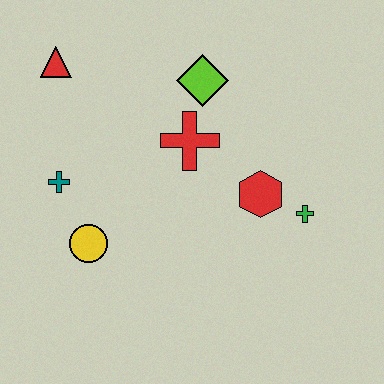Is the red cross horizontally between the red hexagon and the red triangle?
Yes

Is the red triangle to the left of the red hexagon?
Yes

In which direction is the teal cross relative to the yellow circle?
The teal cross is above the yellow circle.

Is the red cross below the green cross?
No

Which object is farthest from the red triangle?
The green cross is farthest from the red triangle.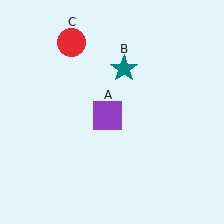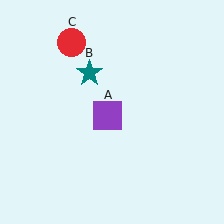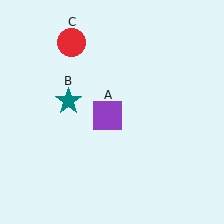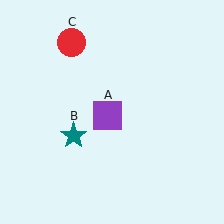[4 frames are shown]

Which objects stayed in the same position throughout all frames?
Purple square (object A) and red circle (object C) remained stationary.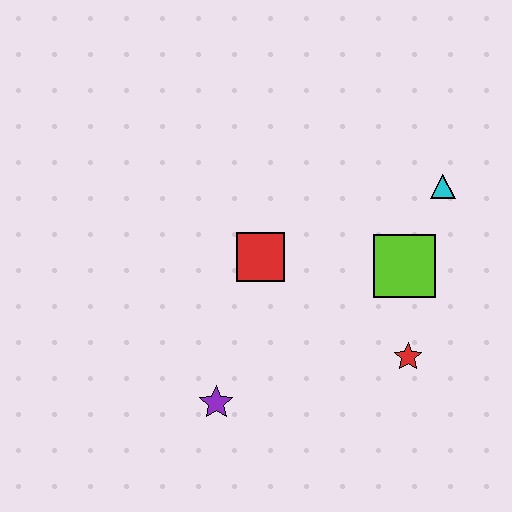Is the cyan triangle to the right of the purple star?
Yes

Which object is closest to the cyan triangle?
The lime square is closest to the cyan triangle.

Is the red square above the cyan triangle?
No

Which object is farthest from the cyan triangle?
The purple star is farthest from the cyan triangle.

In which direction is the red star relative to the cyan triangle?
The red star is below the cyan triangle.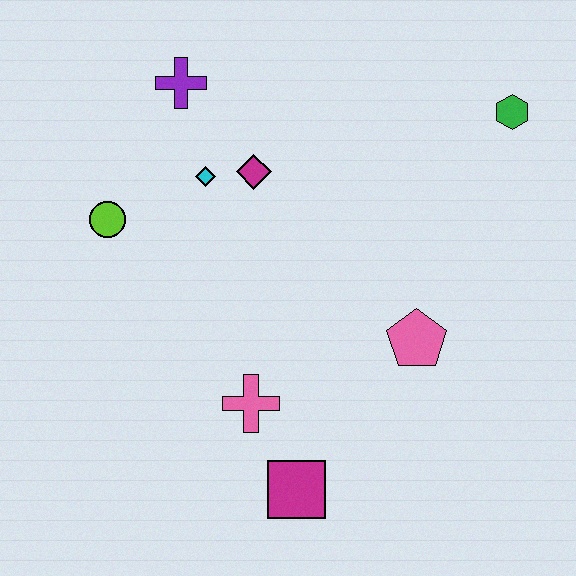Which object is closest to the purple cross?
The cyan diamond is closest to the purple cross.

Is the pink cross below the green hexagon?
Yes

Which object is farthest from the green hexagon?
The magenta square is farthest from the green hexagon.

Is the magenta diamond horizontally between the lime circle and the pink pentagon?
Yes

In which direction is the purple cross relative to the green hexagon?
The purple cross is to the left of the green hexagon.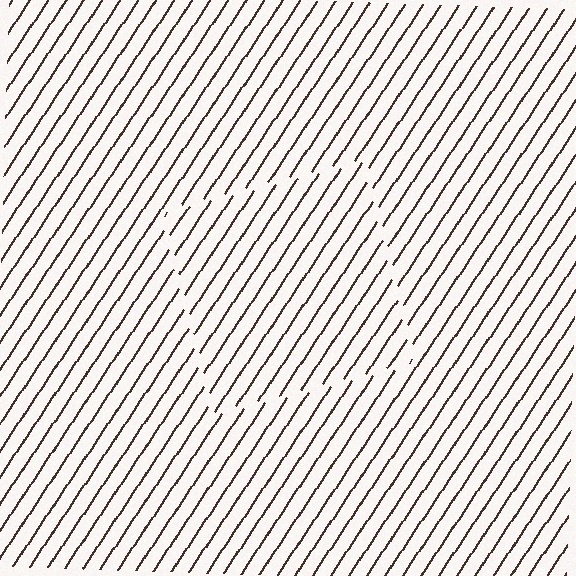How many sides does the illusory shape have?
4 sides — the line-ends trace a square.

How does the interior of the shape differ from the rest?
The interior of the shape contains the same grating, shifted by half a period — the contour is defined by the phase discontinuity where line-ends from the inner and outer gratings abut.